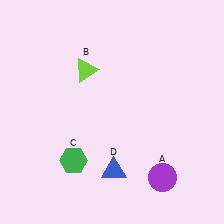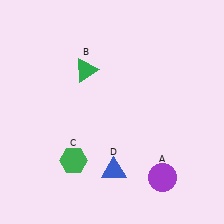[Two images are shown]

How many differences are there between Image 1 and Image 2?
There is 1 difference between the two images.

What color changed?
The triangle (B) changed from lime in Image 1 to green in Image 2.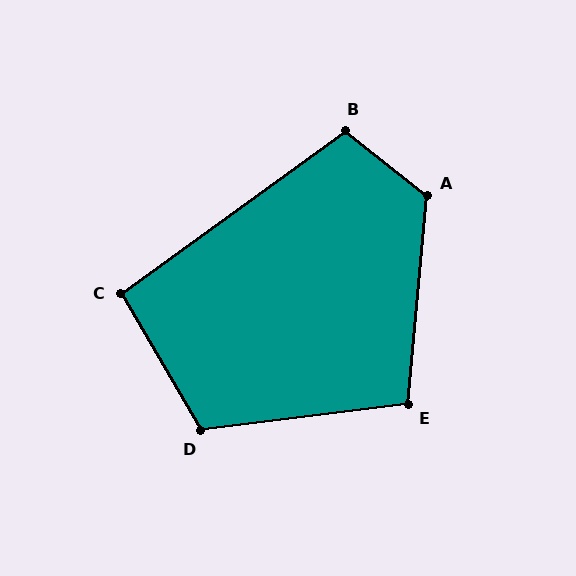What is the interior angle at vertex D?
Approximately 113 degrees (obtuse).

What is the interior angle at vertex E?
Approximately 103 degrees (obtuse).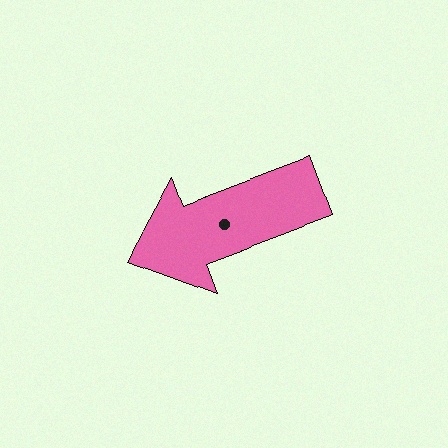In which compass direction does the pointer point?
West.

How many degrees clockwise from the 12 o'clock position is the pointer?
Approximately 249 degrees.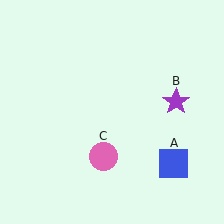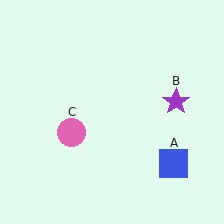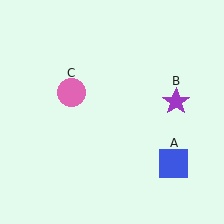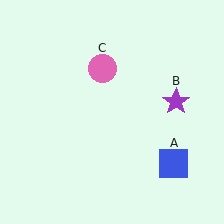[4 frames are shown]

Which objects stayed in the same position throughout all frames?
Blue square (object A) and purple star (object B) remained stationary.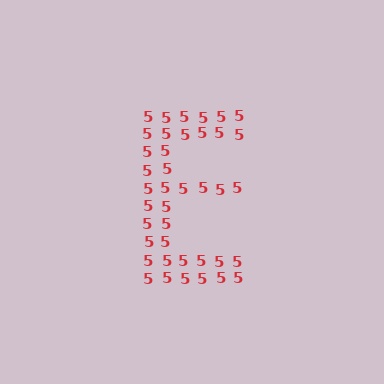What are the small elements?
The small elements are digit 5's.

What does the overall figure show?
The overall figure shows the letter E.